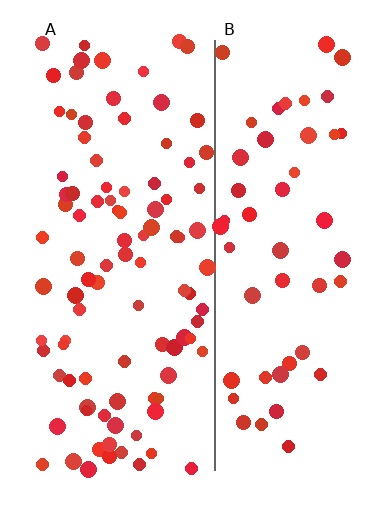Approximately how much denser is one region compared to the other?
Approximately 1.8× — region A over region B.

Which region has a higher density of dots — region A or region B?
A (the left).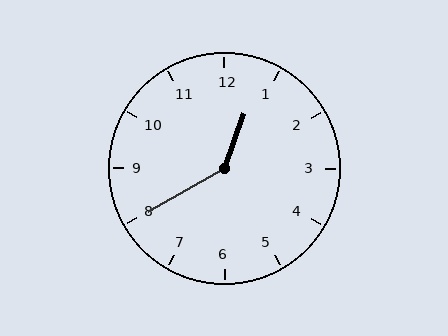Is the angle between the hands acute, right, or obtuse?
It is obtuse.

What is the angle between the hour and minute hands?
Approximately 140 degrees.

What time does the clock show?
12:40.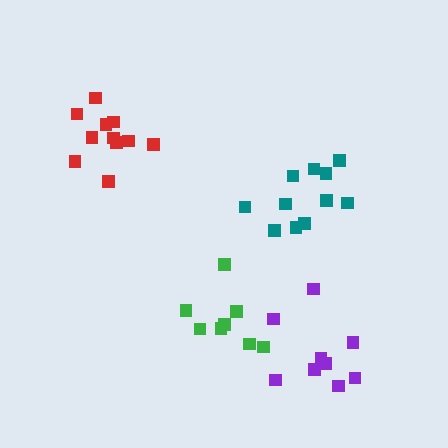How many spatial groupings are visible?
There are 4 spatial groupings.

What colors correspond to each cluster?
The clusters are colored: teal, red, purple, green.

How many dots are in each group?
Group 1: 11 dots, Group 2: 11 dots, Group 3: 9 dots, Group 4: 8 dots (39 total).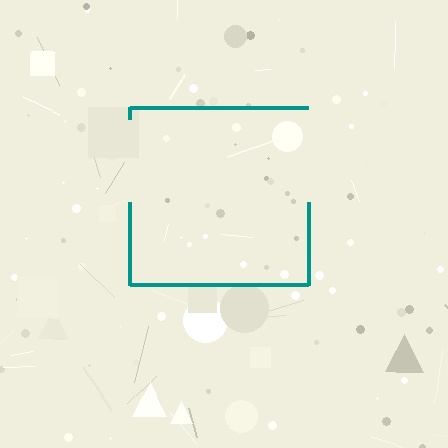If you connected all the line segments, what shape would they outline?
They would outline a square.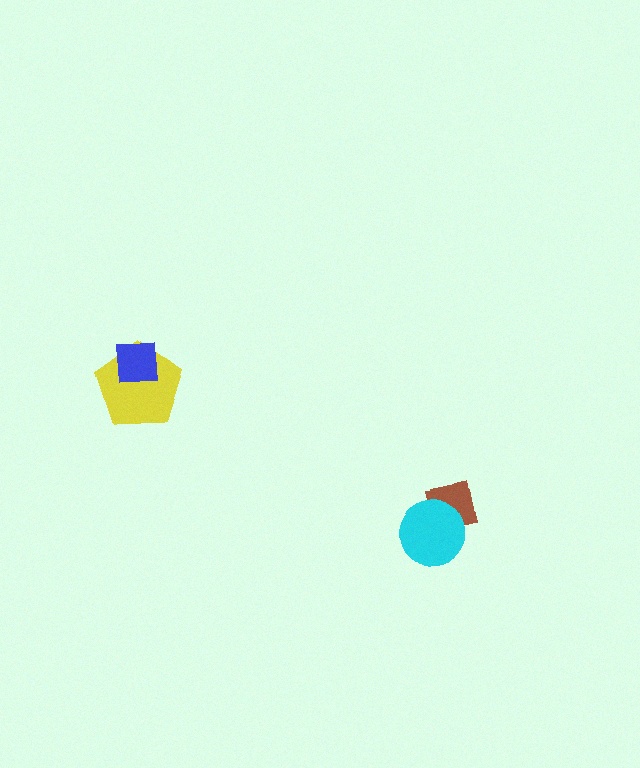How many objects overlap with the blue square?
1 object overlaps with the blue square.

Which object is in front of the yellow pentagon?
The blue square is in front of the yellow pentagon.